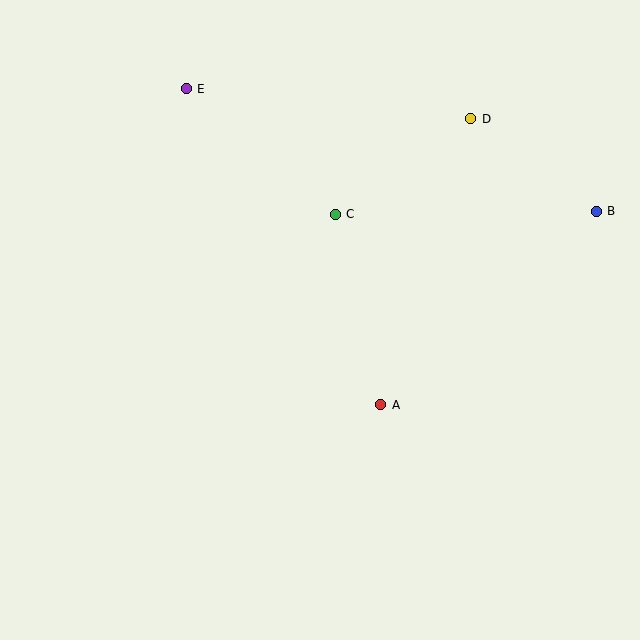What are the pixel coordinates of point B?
Point B is at (596, 211).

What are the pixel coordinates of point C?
Point C is at (335, 214).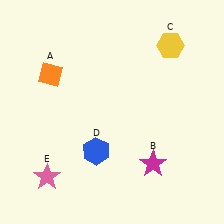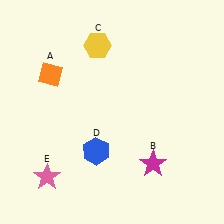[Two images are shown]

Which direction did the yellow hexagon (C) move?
The yellow hexagon (C) moved left.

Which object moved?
The yellow hexagon (C) moved left.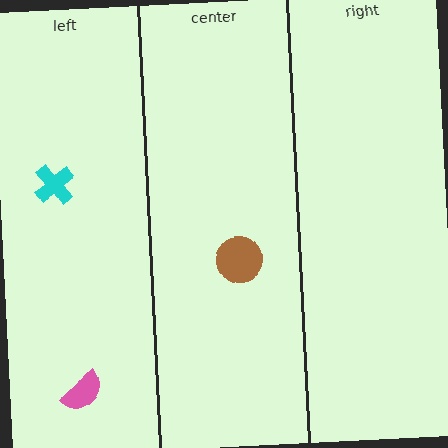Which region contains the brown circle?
The center region.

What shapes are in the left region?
The cyan cross, the pink semicircle.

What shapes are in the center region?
The brown circle.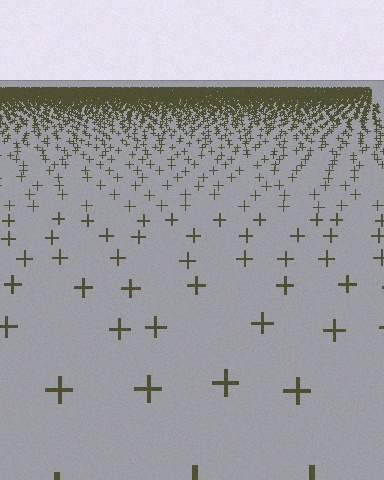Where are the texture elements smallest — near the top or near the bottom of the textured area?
Near the top.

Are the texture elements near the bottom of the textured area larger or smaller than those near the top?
Larger. Near the bottom, elements are closer to the viewer and appear at a bigger on-screen size.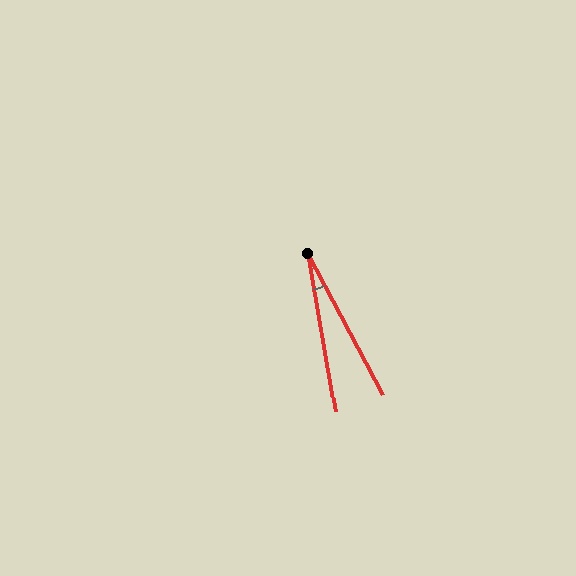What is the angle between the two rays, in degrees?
Approximately 18 degrees.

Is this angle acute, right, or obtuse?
It is acute.